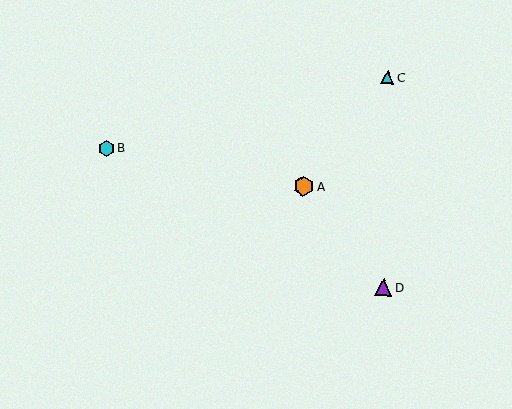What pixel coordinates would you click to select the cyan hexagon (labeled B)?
Click at (106, 148) to select the cyan hexagon B.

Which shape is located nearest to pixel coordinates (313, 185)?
The orange hexagon (labeled A) at (303, 186) is nearest to that location.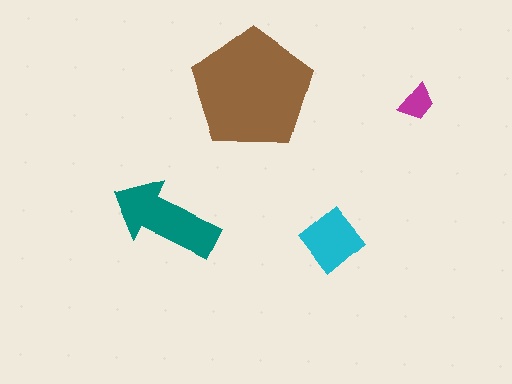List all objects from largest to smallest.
The brown pentagon, the teal arrow, the cyan diamond, the magenta trapezoid.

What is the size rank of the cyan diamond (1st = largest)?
3rd.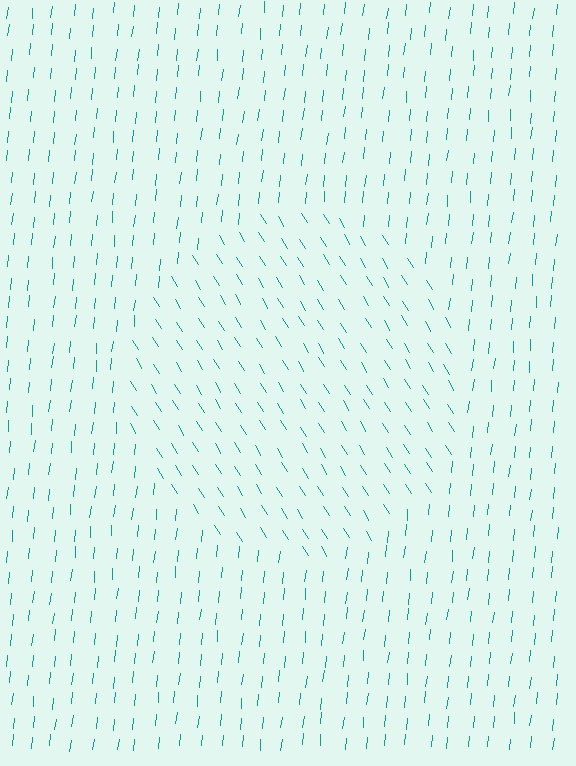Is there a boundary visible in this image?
Yes, there is a texture boundary formed by a change in line orientation.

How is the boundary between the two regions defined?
The boundary is defined purely by a change in line orientation (approximately 37 degrees difference). All lines are the same color and thickness.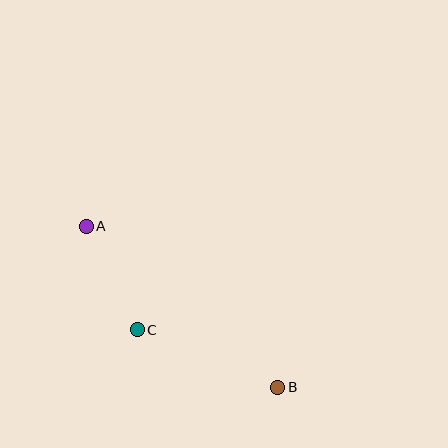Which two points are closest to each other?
Points A and C are closest to each other.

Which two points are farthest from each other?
Points A and B are farthest from each other.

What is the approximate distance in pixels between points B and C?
The distance between B and C is approximately 152 pixels.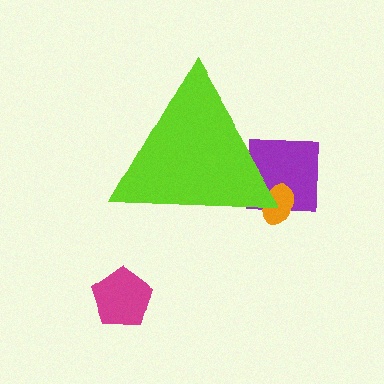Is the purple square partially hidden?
Yes, the purple square is partially hidden behind the lime triangle.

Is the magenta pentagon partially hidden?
No, the magenta pentagon is fully visible.